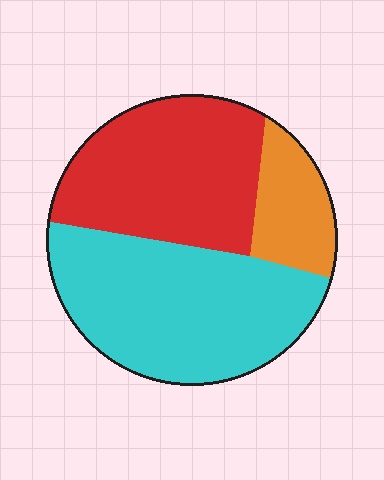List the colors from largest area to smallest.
From largest to smallest: cyan, red, orange.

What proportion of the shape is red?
Red covers about 40% of the shape.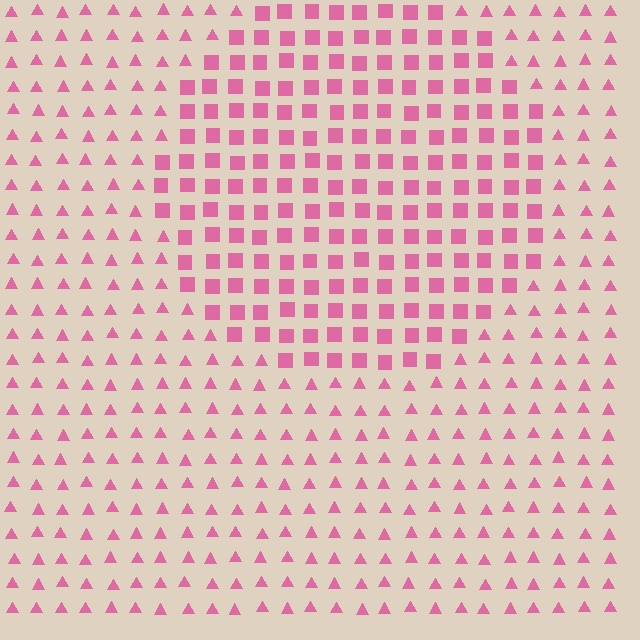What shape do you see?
I see a circle.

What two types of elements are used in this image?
The image uses squares inside the circle region and triangles outside it.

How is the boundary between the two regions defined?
The boundary is defined by a change in element shape: squares inside vs. triangles outside. All elements share the same color and spacing.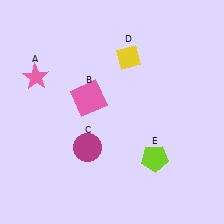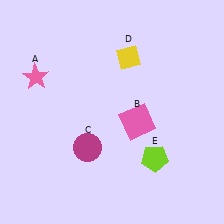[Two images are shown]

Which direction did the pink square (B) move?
The pink square (B) moved right.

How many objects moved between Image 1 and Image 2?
1 object moved between the two images.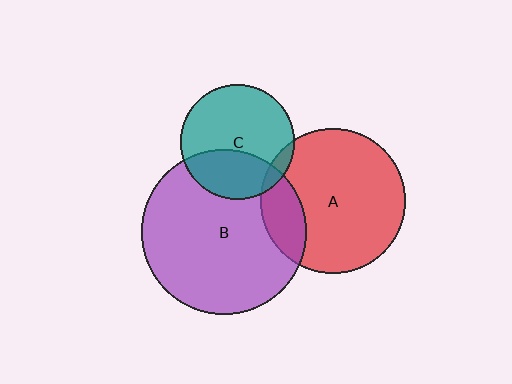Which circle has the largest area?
Circle B (purple).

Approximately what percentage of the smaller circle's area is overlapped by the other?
Approximately 20%.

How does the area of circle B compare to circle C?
Approximately 2.1 times.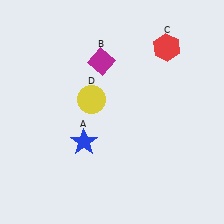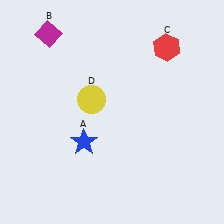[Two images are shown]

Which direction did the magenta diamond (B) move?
The magenta diamond (B) moved left.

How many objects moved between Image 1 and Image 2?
1 object moved between the two images.